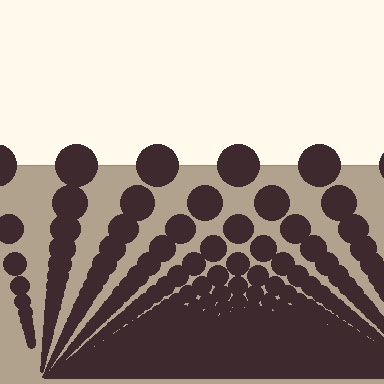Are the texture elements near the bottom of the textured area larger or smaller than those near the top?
Smaller. The gradient is inverted — elements near the bottom are smaller and denser.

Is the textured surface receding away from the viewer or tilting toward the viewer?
The surface appears to tilt toward the viewer. Texture elements get larger and sparser toward the top.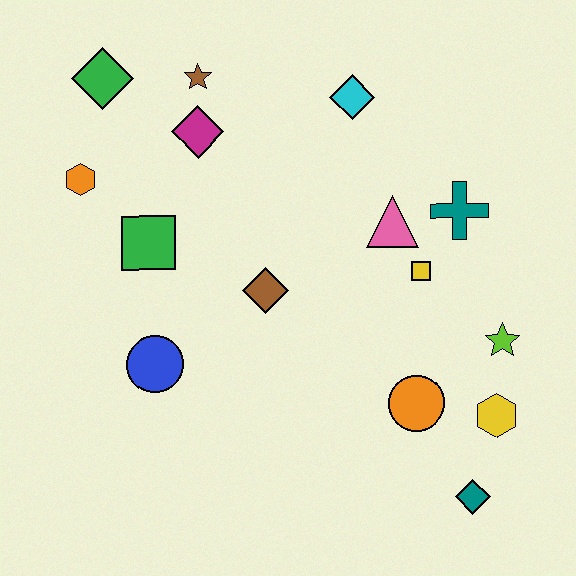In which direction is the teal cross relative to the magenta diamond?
The teal cross is to the right of the magenta diamond.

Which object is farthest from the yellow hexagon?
The green diamond is farthest from the yellow hexagon.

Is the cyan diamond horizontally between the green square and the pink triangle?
Yes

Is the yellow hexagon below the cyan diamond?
Yes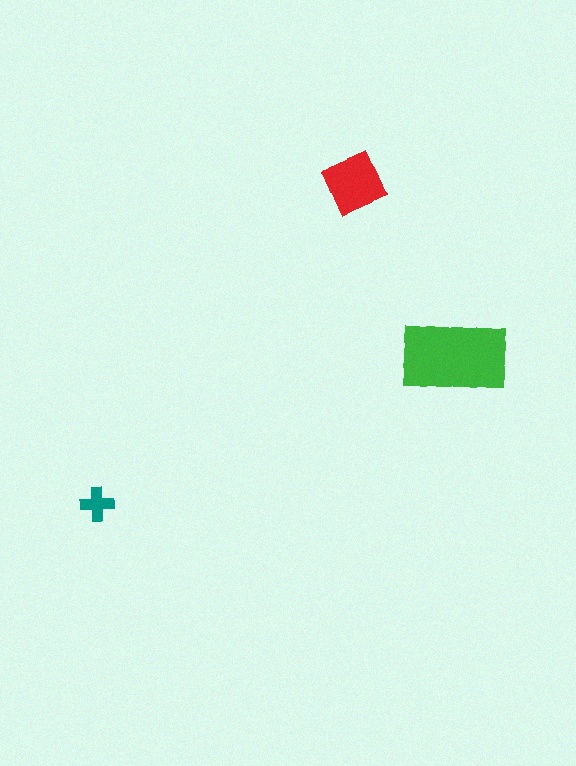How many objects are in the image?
There are 3 objects in the image.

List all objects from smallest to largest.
The teal cross, the red diamond, the green rectangle.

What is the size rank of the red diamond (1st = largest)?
2nd.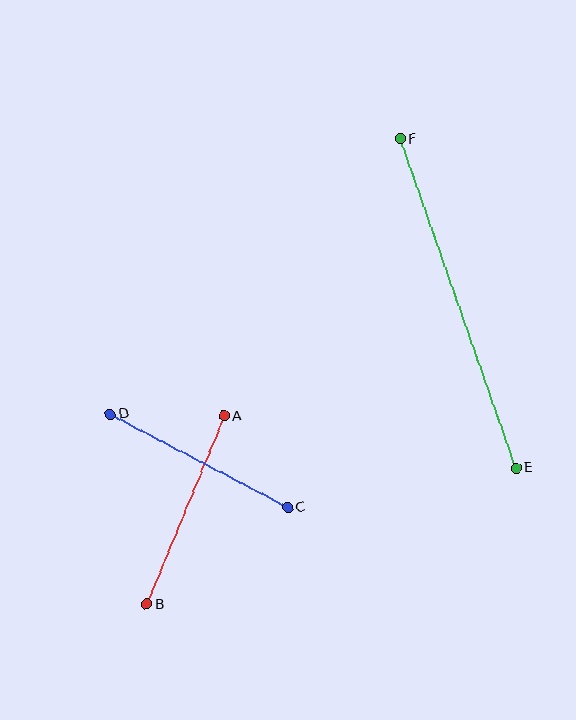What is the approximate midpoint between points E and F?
The midpoint is at approximately (458, 304) pixels.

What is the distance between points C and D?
The distance is approximately 200 pixels.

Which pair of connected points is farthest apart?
Points E and F are farthest apart.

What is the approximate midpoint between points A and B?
The midpoint is at approximately (186, 510) pixels.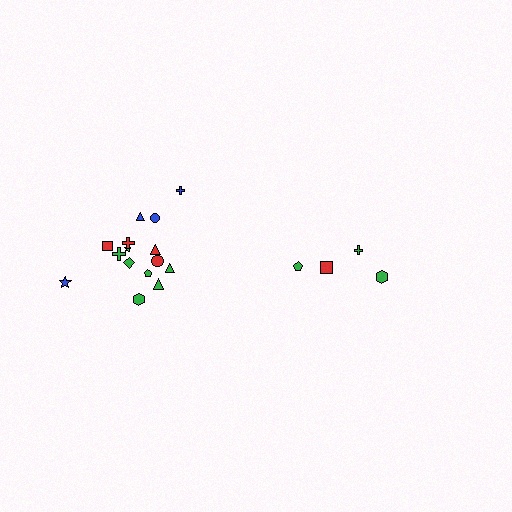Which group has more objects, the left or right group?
The left group.